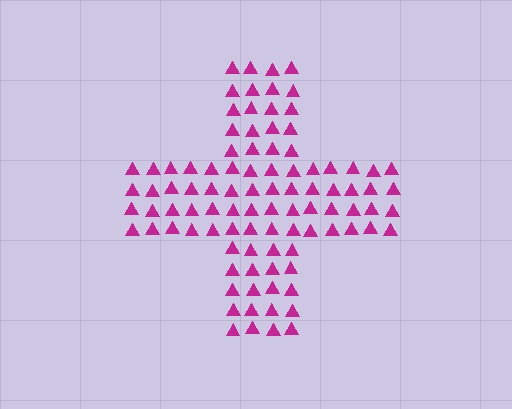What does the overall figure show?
The overall figure shows a cross.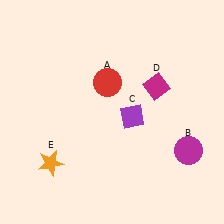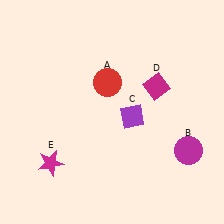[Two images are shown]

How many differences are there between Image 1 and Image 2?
There is 1 difference between the two images.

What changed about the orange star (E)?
In Image 1, E is orange. In Image 2, it changed to magenta.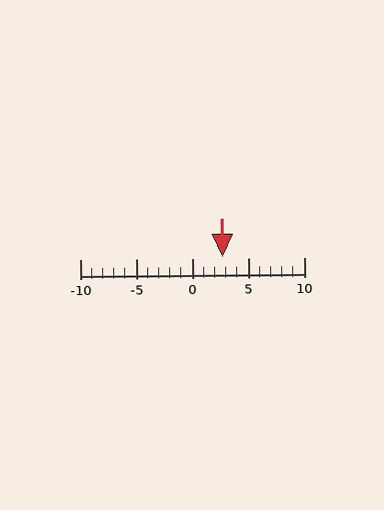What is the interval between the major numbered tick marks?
The major tick marks are spaced 5 units apart.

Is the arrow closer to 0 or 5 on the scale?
The arrow is closer to 5.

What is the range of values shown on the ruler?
The ruler shows values from -10 to 10.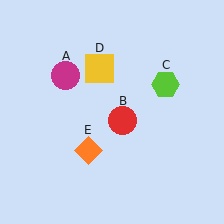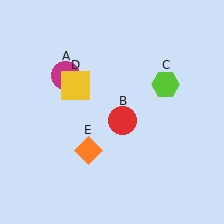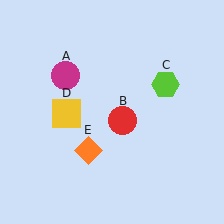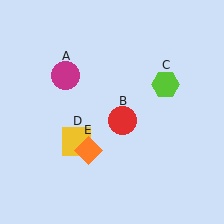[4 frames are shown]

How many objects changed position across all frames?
1 object changed position: yellow square (object D).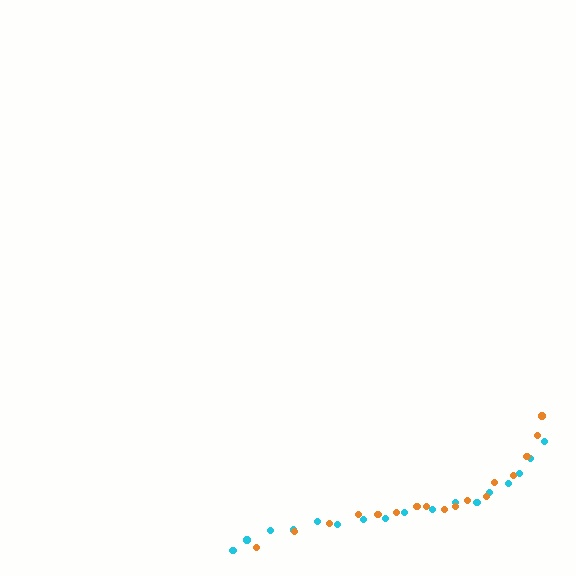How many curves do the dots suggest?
There are 2 distinct paths.